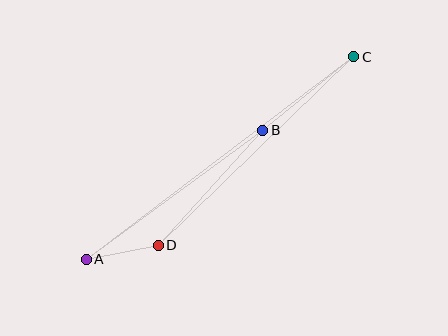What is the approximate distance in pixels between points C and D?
The distance between C and D is approximately 271 pixels.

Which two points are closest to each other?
Points A and D are closest to each other.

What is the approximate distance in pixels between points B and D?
The distance between B and D is approximately 155 pixels.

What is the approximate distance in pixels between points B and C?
The distance between B and C is approximately 117 pixels.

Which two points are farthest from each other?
Points A and C are farthest from each other.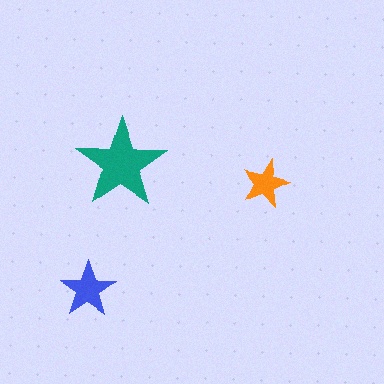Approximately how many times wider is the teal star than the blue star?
About 1.5 times wider.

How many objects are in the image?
There are 3 objects in the image.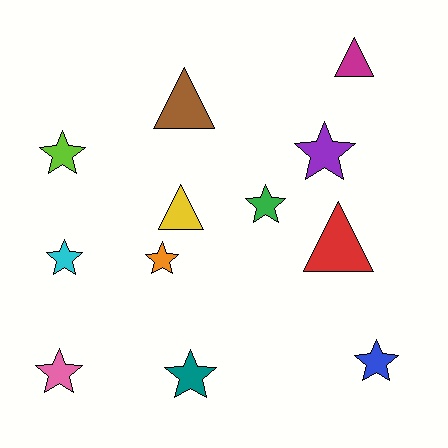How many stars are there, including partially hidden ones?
There are 8 stars.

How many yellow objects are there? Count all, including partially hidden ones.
There is 1 yellow object.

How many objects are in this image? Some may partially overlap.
There are 12 objects.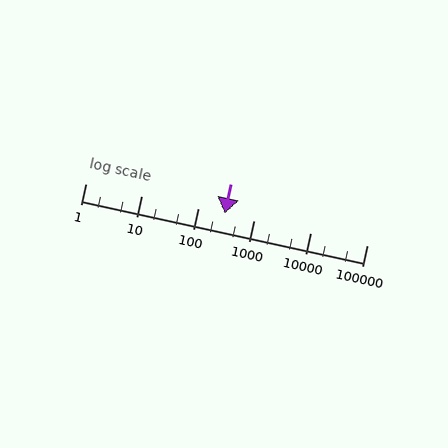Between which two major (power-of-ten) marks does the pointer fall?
The pointer is between 100 and 1000.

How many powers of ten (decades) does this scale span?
The scale spans 5 decades, from 1 to 100000.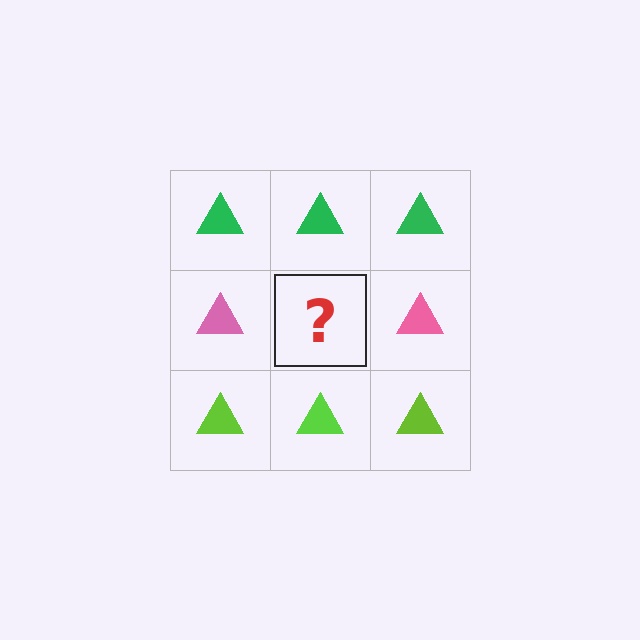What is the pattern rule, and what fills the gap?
The rule is that each row has a consistent color. The gap should be filled with a pink triangle.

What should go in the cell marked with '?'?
The missing cell should contain a pink triangle.